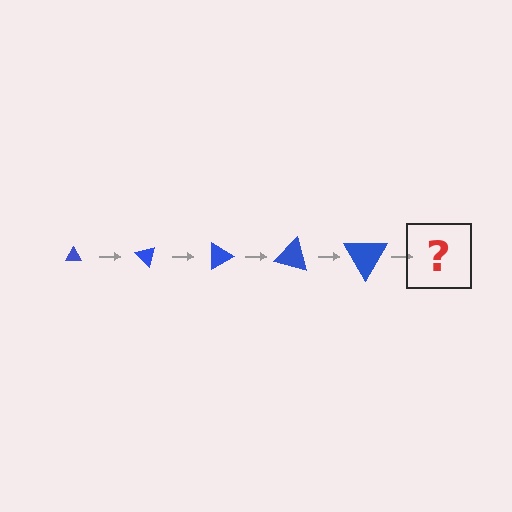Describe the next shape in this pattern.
It should be a triangle, larger than the previous one and rotated 225 degrees from the start.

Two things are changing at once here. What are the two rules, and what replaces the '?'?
The two rules are that the triangle grows larger each step and it rotates 45 degrees each step. The '?' should be a triangle, larger than the previous one and rotated 225 degrees from the start.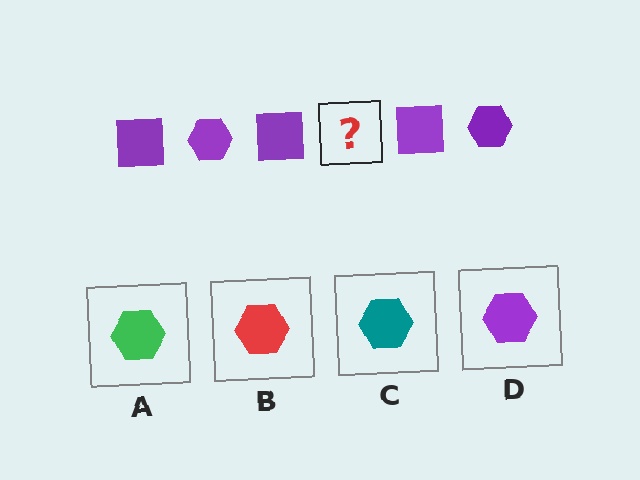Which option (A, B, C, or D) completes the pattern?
D.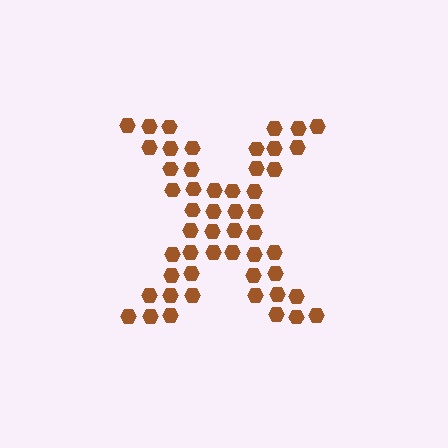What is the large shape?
The large shape is the letter X.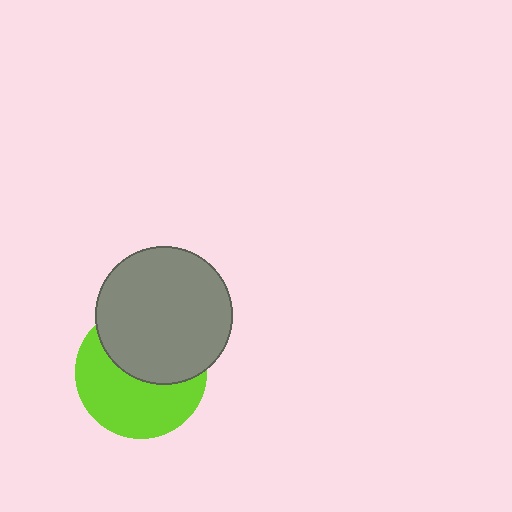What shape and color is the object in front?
The object in front is a gray circle.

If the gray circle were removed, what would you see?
You would see the complete lime circle.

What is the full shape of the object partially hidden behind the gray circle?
The partially hidden object is a lime circle.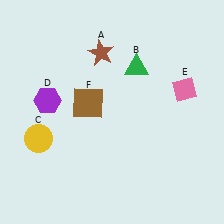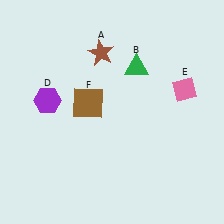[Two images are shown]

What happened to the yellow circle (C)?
The yellow circle (C) was removed in Image 2. It was in the bottom-left area of Image 1.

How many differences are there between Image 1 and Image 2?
There is 1 difference between the two images.